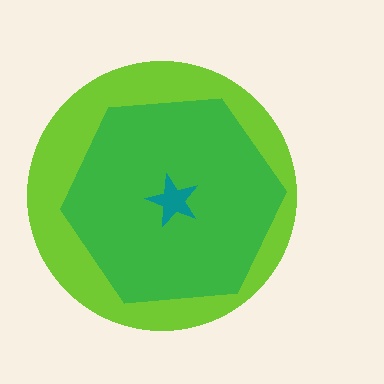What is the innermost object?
The teal star.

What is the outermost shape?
The lime circle.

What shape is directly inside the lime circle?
The green hexagon.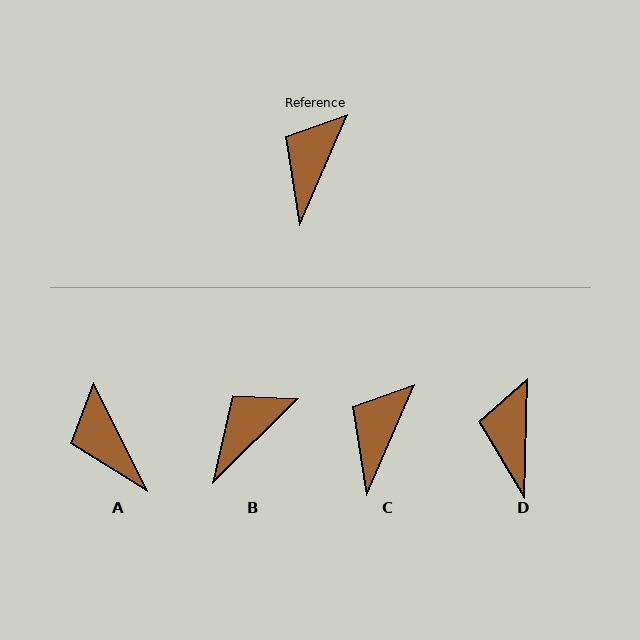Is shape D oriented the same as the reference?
No, it is off by about 22 degrees.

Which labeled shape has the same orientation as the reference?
C.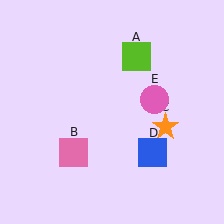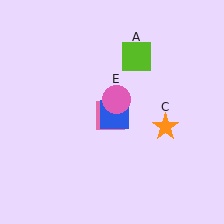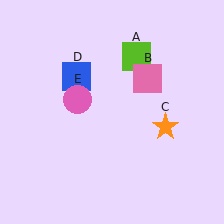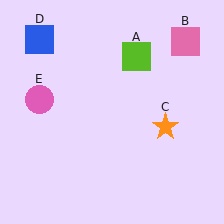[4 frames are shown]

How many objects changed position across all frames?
3 objects changed position: pink square (object B), blue square (object D), pink circle (object E).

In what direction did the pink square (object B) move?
The pink square (object B) moved up and to the right.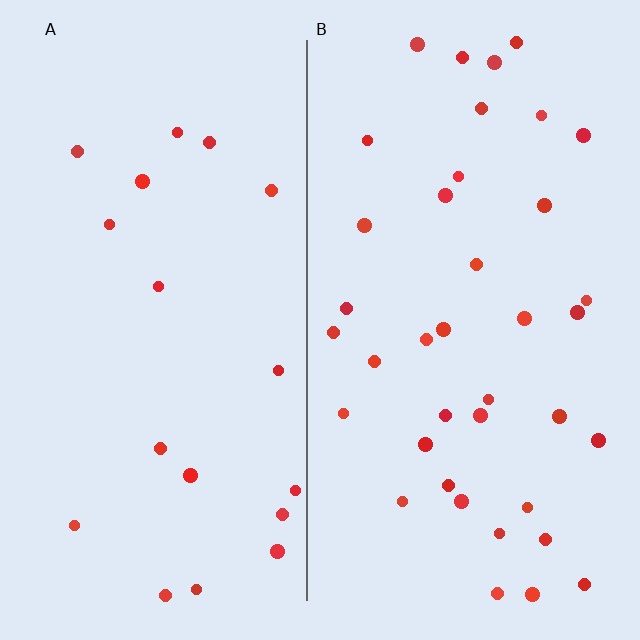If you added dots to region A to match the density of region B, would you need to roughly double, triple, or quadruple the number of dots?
Approximately double.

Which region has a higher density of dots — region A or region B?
B (the right).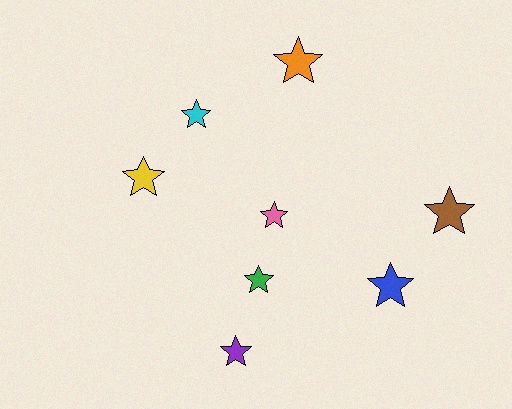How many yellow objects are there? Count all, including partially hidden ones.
There is 1 yellow object.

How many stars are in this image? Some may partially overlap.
There are 8 stars.